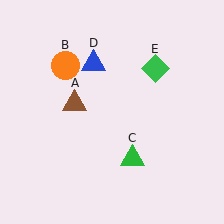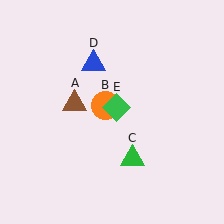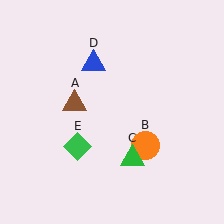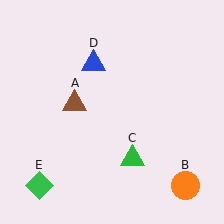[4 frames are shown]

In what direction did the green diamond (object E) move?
The green diamond (object E) moved down and to the left.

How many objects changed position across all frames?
2 objects changed position: orange circle (object B), green diamond (object E).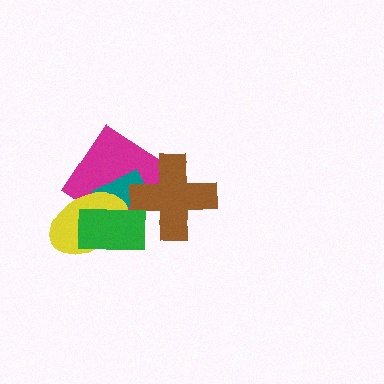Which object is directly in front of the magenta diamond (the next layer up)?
The teal rectangle is directly in front of the magenta diamond.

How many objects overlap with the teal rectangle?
4 objects overlap with the teal rectangle.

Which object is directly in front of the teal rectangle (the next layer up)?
The yellow ellipse is directly in front of the teal rectangle.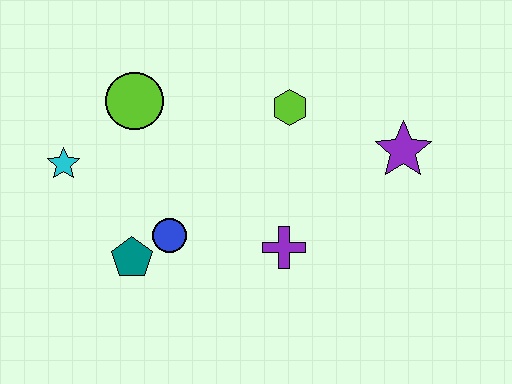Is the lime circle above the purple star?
Yes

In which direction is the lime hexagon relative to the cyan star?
The lime hexagon is to the right of the cyan star.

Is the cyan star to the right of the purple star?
No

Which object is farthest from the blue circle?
The purple star is farthest from the blue circle.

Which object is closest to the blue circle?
The teal pentagon is closest to the blue circle.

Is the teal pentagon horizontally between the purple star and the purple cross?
No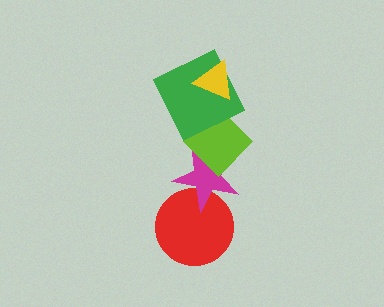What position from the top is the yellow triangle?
The yellow triangle is 1st from the top.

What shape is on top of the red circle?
The magenta star is on top of the red circle.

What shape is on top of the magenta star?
The lime diamond is on top of the magenta star.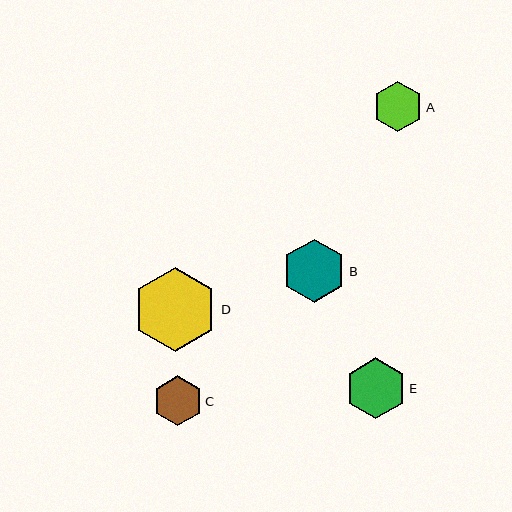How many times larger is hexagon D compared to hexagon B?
Hexagon D is approximately 1.3 times the size of hexagon B.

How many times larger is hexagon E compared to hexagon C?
Hexagon E is approximately 1.2 times the size of hexagon C.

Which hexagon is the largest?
Hexagon D is the largest with a size of approximately 84 pixels.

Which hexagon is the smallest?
Hexagon C is the smallest with a size of approximately 50 pixels.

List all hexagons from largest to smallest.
From largest to smallest: D, B, E, A, C.